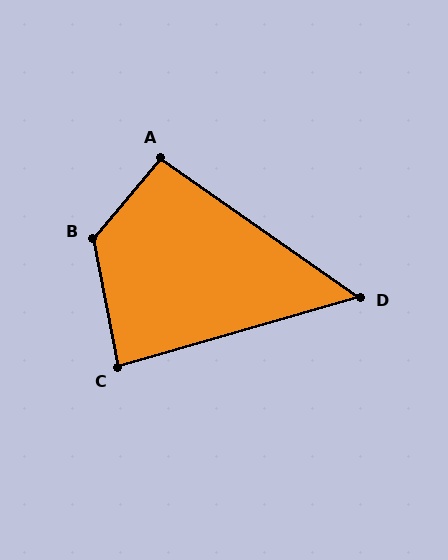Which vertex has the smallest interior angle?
D, at approximately 51 degrees.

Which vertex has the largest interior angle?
B, at approximately 129 degrees.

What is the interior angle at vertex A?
Approximately 95 degrees (approximately right).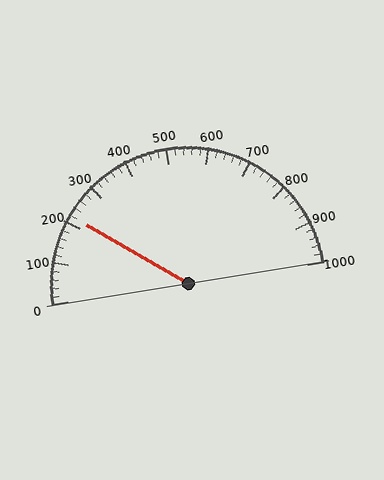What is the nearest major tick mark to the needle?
The nearest major tick mark is 200.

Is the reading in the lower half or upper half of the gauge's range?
The reading is in the lower half of the range (0 to 1000).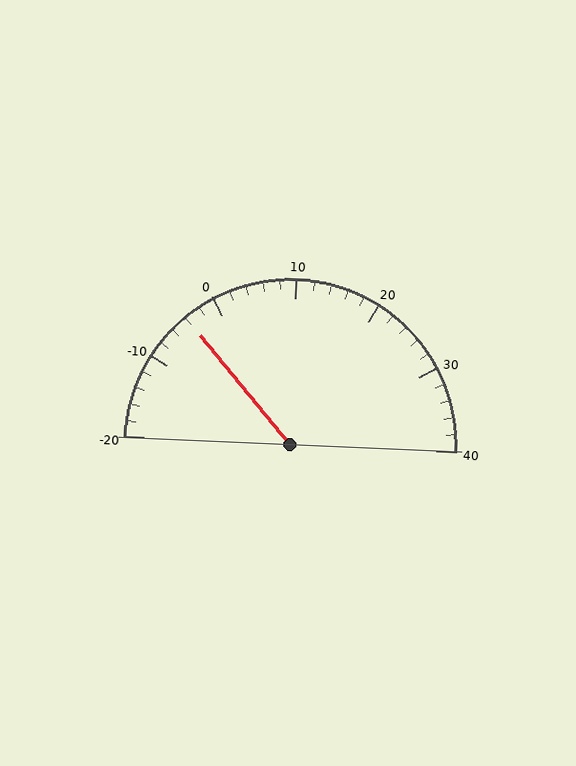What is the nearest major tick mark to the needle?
The nearest major tick mark is 0.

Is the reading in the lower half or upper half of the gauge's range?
The reading is in the lower half of the range (-20 to 40).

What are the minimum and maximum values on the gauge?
The gauge ranges from -20 to 40.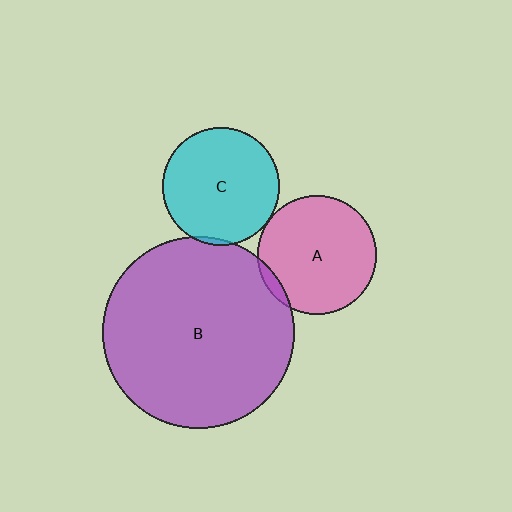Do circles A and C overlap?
Yes.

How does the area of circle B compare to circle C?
Approximately 2.7 times.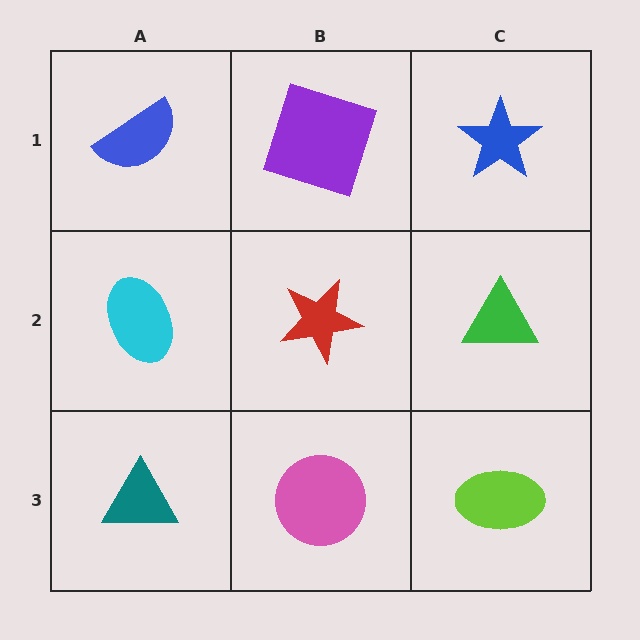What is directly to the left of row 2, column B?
A cyan ellipse.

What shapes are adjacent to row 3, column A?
A cyan ellipse (row 2, column A), a pink circle (row 3, column B).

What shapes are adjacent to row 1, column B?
A red star (row 2, column B), a blue semicircle (row 1, column A), a blue star (row 1, column C).